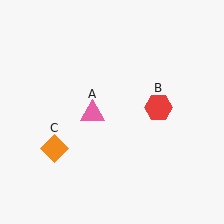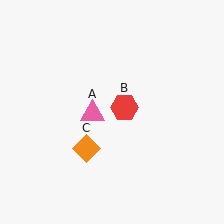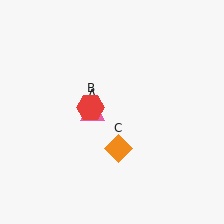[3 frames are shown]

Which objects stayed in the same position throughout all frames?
Pink triangle (object A) remained stationary.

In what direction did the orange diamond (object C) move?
The orange diamond (object C) moved right.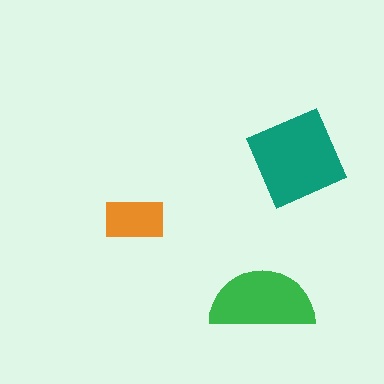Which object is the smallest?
The orange rectangle.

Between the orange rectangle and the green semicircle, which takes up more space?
The green semicircle.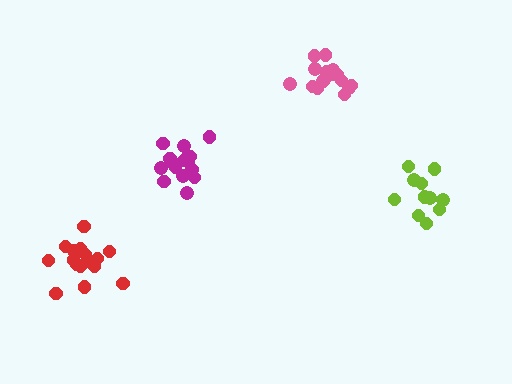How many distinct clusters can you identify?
There are 4 distinct clusters.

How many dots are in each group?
Group 1: 17 dots, Group 2: 12 dots, Group 3: 16 dots, Group 4: 17 dots (62 total).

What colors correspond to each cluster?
The clusters are colored: magenta, lime, pink, red.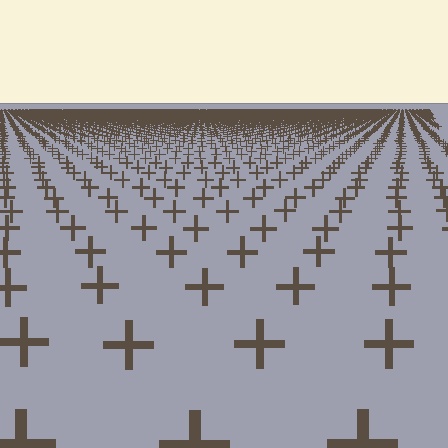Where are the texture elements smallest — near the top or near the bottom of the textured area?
Near the top.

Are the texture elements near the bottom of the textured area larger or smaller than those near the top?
Larger. Near the bottom, elements are closer to the viewer and appear at a bigger on-screen size.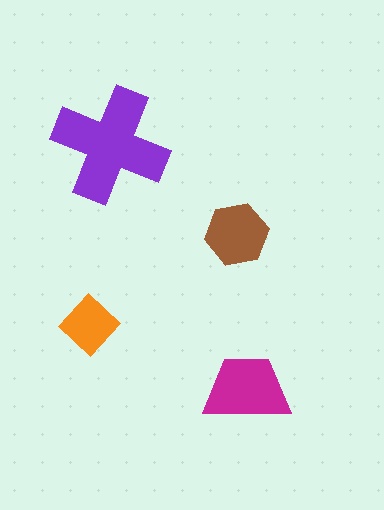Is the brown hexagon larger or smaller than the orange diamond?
Larger.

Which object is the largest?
The purple cross.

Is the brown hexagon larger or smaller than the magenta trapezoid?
Smaller.